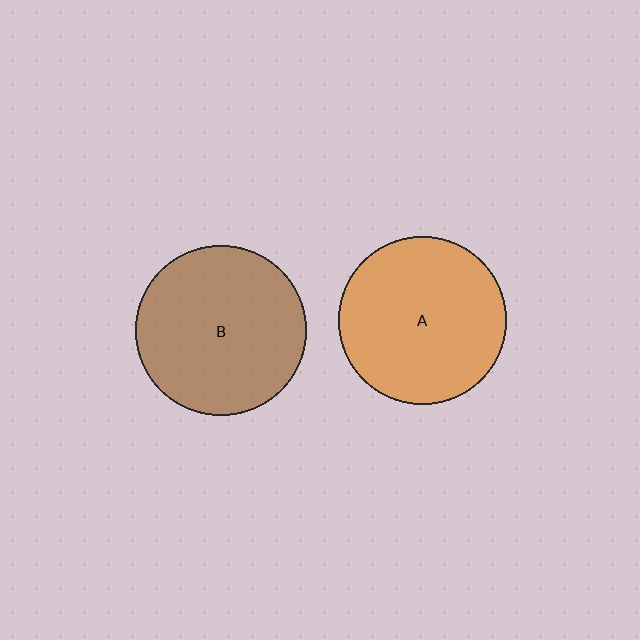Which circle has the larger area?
Circle B (brown).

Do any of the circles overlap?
No, none of the circles overlap.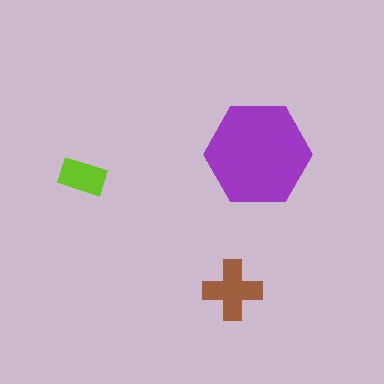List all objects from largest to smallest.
The purple hexagon, the brown cross, the lime rectangle.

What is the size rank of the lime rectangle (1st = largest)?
3rd.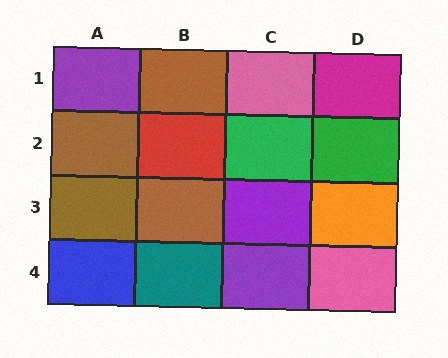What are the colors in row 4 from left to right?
Blue, teal, purple, pink.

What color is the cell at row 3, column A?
Brown.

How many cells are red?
1 cell is red.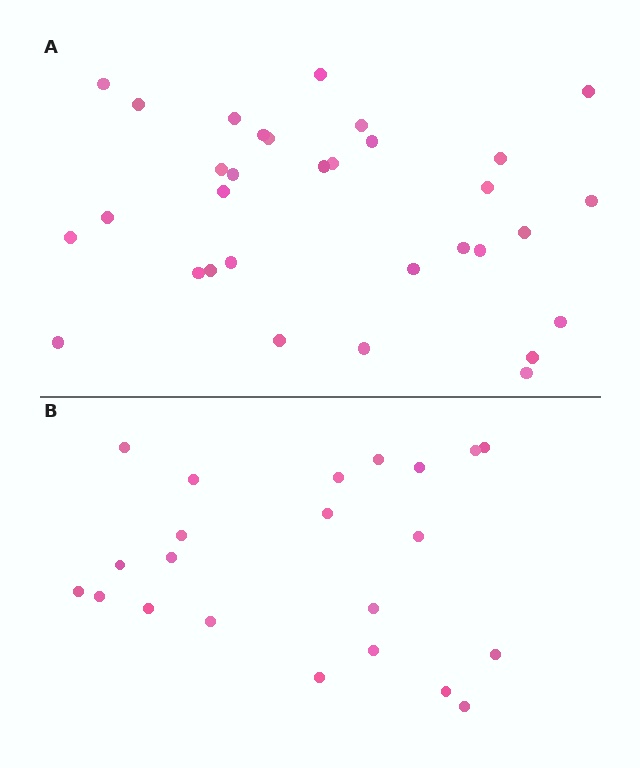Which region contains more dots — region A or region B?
Region A (the top region) has more dots.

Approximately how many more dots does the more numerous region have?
Region A has roughly 10 or so more dots than region B.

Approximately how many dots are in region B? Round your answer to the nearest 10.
About 20 dots. (The exact count is 22, which rounds to 20.)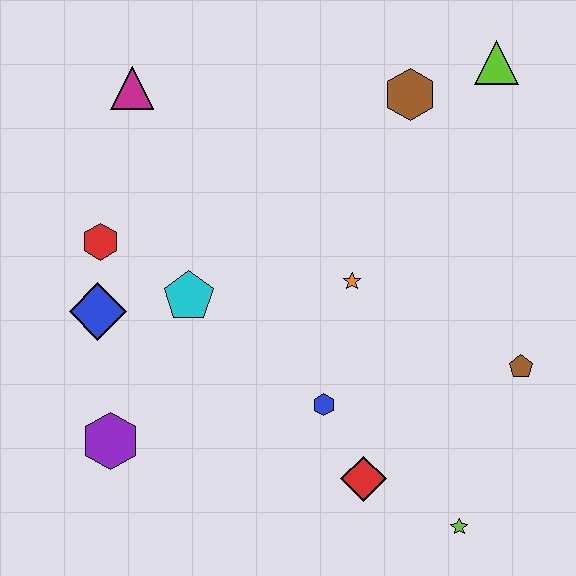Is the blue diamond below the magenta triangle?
Yes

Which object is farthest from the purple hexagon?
The lime triangle is farthest from the purple hexagon.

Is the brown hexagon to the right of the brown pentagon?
No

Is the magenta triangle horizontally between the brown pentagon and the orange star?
No